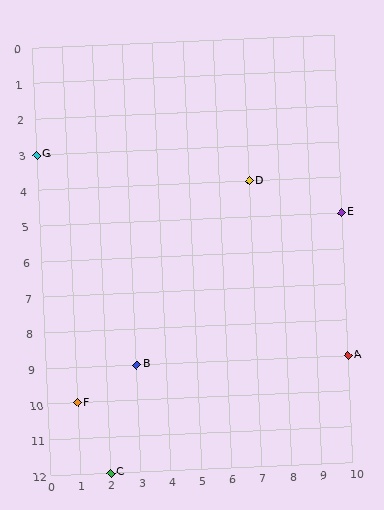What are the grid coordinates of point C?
Point C is at grid coordinates (2, 12).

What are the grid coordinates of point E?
Point E is at grid coordinates (10, 5).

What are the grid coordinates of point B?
Point B is at grid coordinates (3, 9).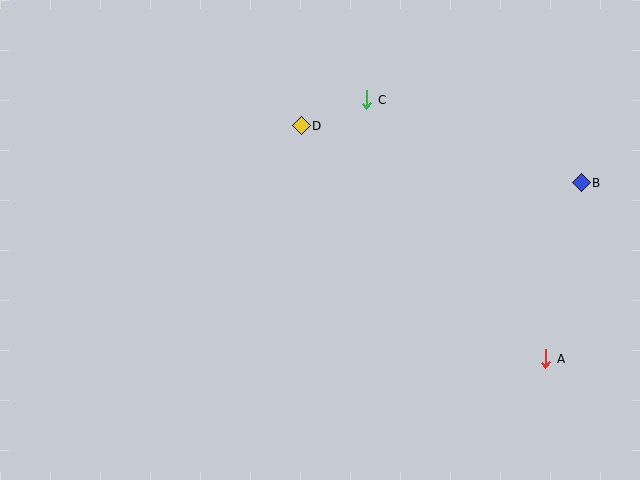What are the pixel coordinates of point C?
Point C is at (367, 100).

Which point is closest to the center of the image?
Point D at (301, 126) is closest to the center.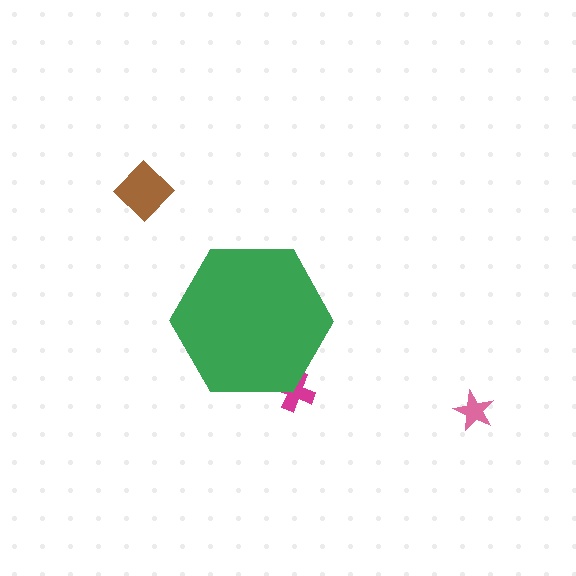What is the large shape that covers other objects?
A green hexagon.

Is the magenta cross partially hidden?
Yes, the magenta cross is partially hidden behind the green hexagon.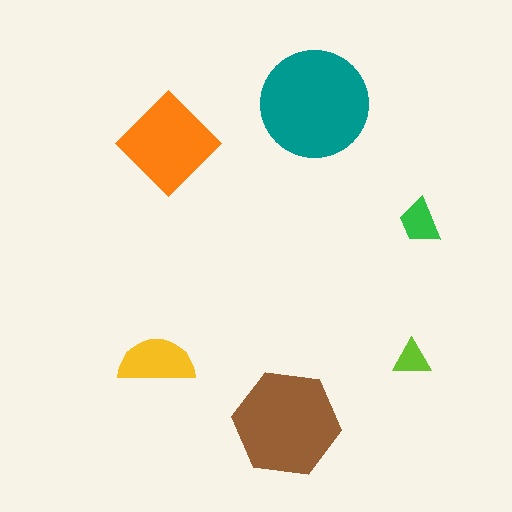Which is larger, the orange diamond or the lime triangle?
The orange diamond.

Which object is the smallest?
The lime triangle.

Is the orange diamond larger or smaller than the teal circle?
Smaller.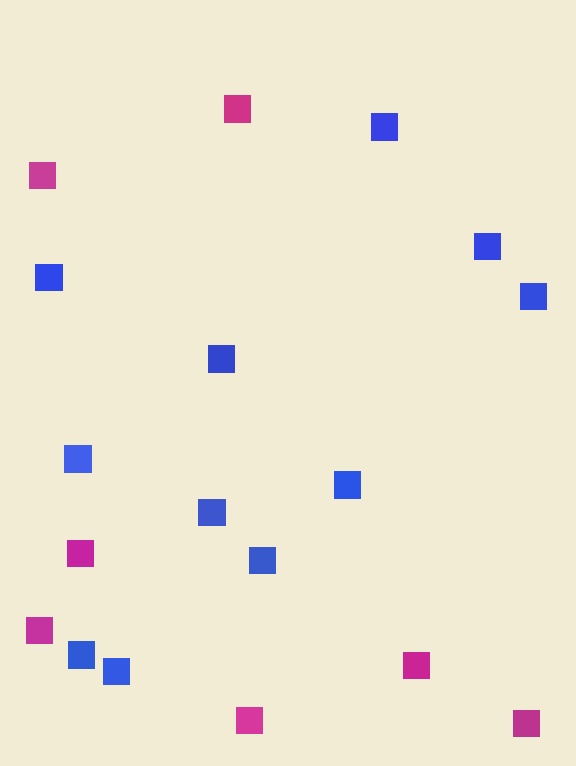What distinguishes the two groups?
There are 2 groups: one group of magenta squares (7) and one group of blue squares (11).